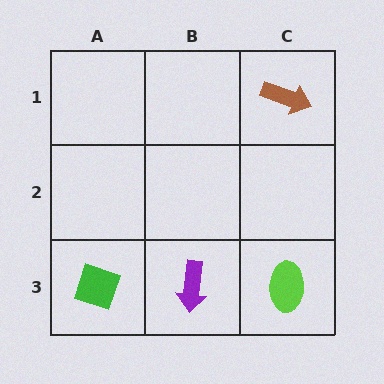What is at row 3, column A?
A green diamond.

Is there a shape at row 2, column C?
No, that cell is empty.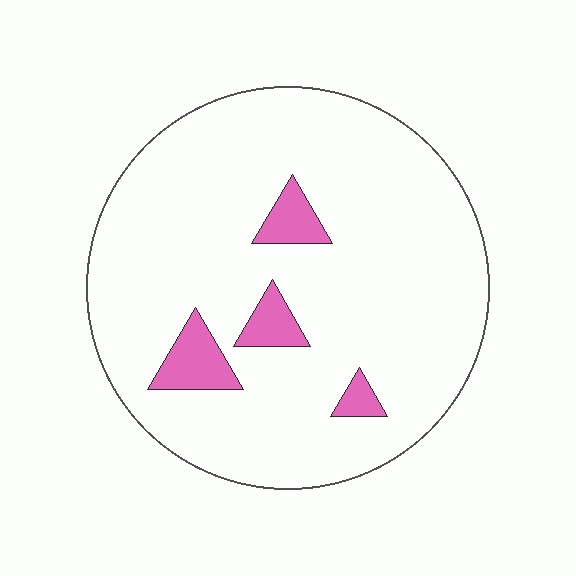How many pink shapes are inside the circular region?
4.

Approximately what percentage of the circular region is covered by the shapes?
Approximately 10%.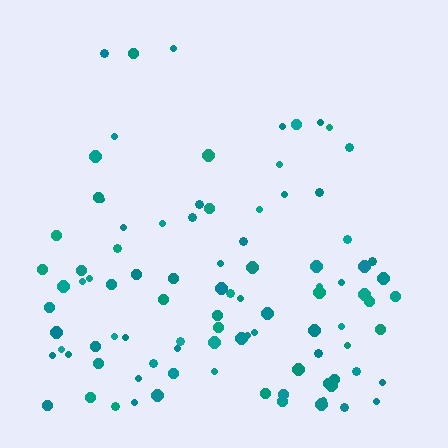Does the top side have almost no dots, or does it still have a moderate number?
Still a moderate number, just noticeably fewer than the bottom.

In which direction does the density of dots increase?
From top to bottom, with the bottom side densest.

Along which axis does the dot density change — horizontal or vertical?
Vertical.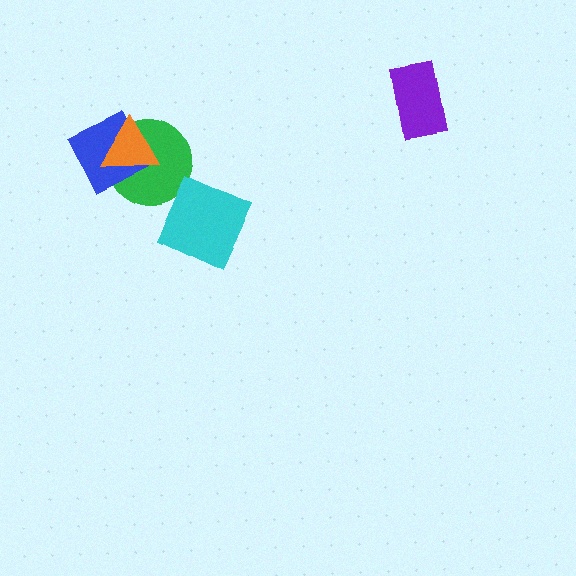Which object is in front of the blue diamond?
The orange triangle is in front of the blue diamond.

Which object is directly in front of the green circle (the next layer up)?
The blue diamond is directly in front of the green circle.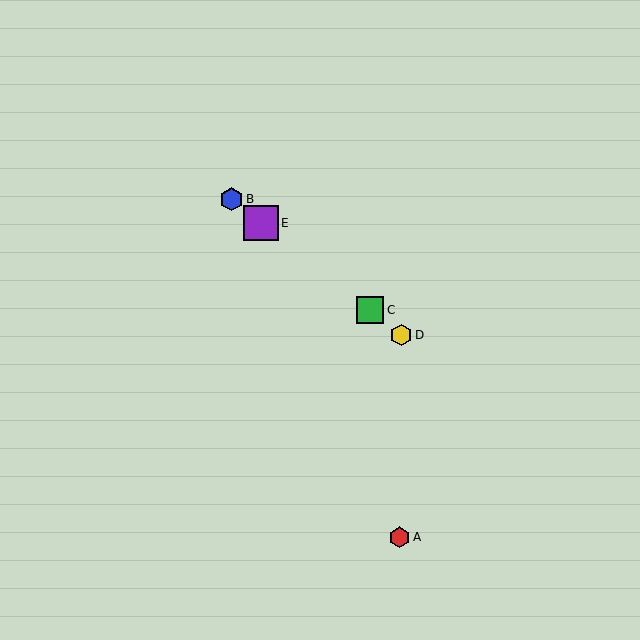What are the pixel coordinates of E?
Object E is at (261, 223).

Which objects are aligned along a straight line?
Objects B, C, D, E are aligned along a straight line.